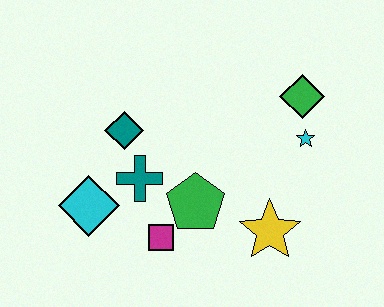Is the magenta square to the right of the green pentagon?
No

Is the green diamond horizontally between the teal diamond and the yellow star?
No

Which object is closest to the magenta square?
The green pentagon is closest to the magenta square.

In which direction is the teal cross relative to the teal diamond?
The teal cross is below the teal diamond.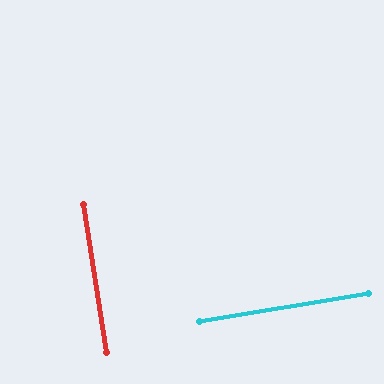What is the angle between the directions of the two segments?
Approximately 90 degrees.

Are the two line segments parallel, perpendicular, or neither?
Perpendicular — they meet at approximately 90°.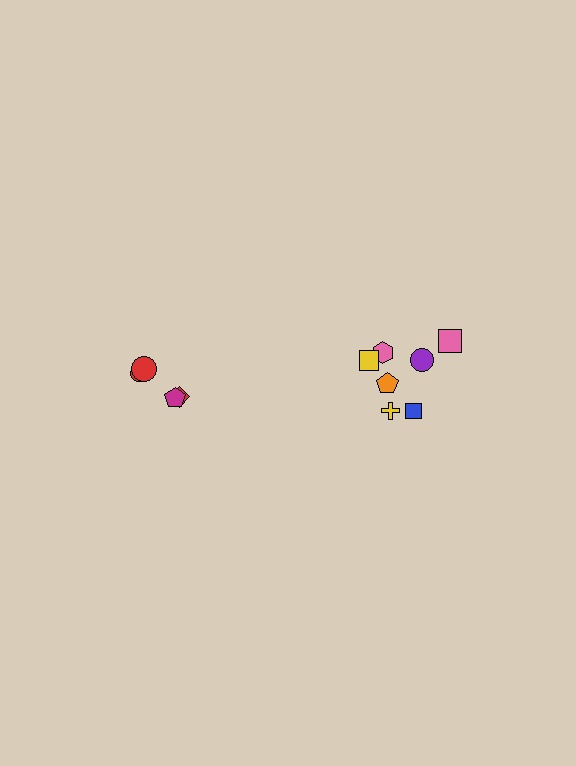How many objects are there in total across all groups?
There are 11 objects.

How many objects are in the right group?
There are 7 objects.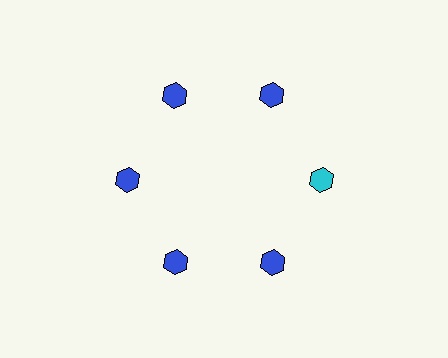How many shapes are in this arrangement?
There are 6 shapes arranged in a ring pattern.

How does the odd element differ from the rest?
It has a different color: cyan instead of blue.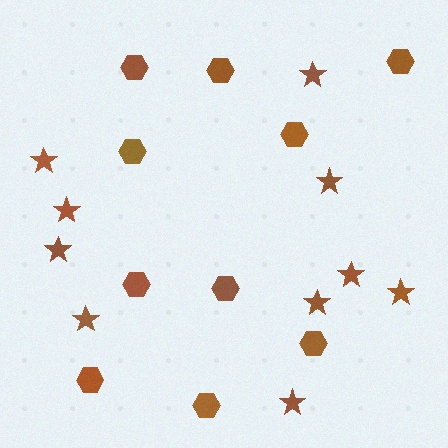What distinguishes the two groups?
There are 2 groups: one group of hexagons (10) and one group of stars (10).